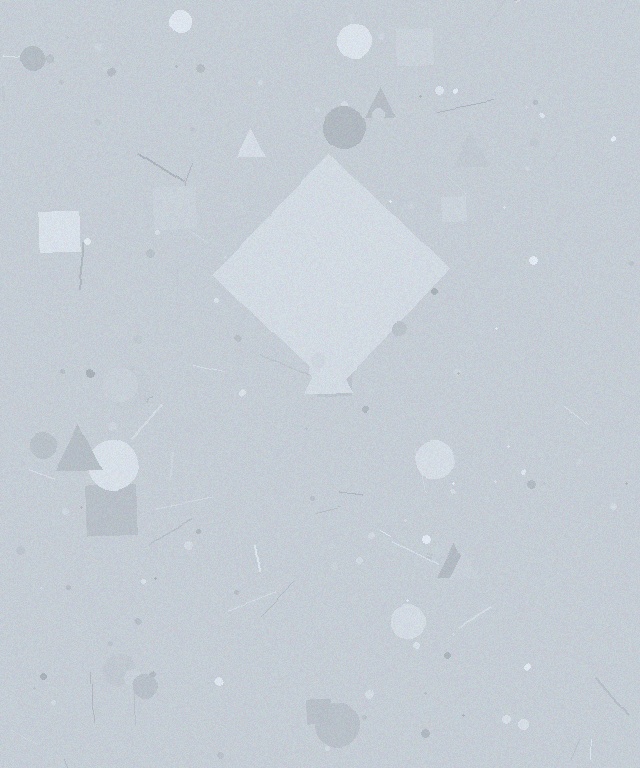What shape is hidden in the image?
A diamond is hidden in the image.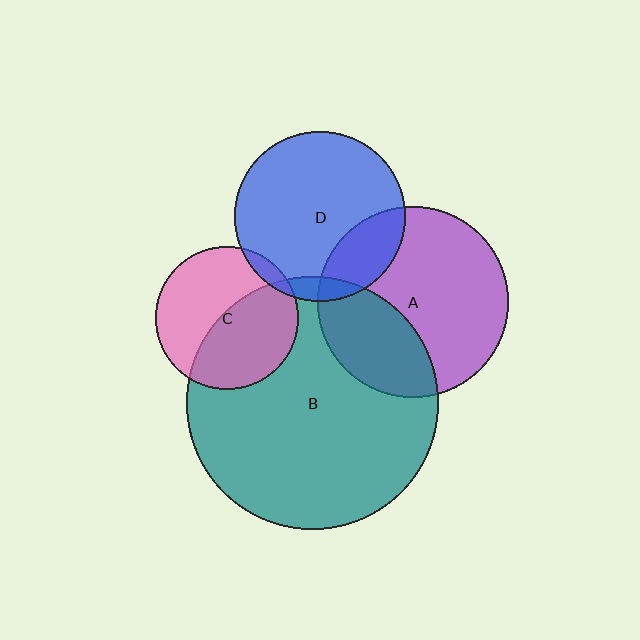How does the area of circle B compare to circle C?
Approximately 3.1 times.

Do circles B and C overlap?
Yes.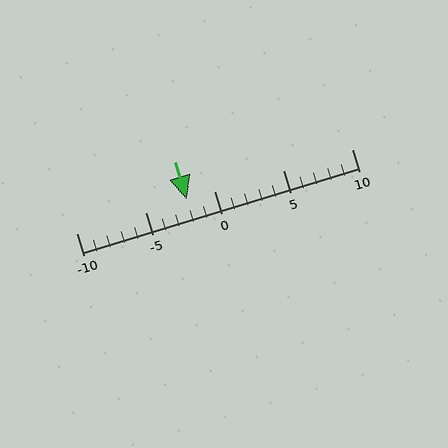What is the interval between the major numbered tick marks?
The major tick marks are spaced 5 units apart.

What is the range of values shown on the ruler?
The ruler shows values from -10 to 10.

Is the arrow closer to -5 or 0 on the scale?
The arrow is closer to 0.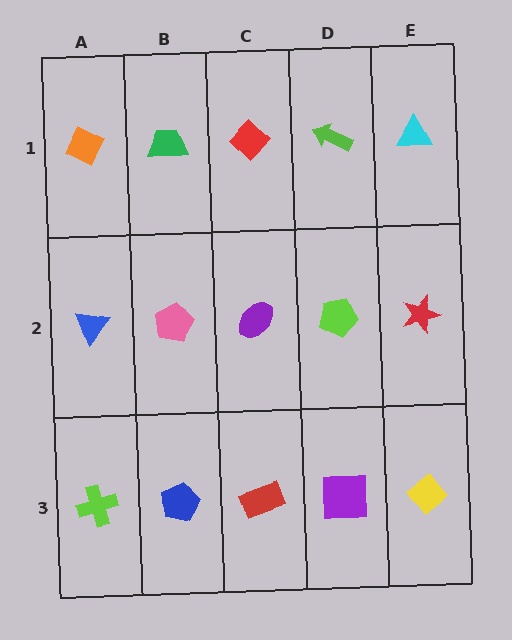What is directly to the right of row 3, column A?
A blue pentagon.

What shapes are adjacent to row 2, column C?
A red diamond (row 1, column C), a red rectangle (row 3, column C), a pink pentagon (row 2, column B), a lime pentagon (row 2, column D).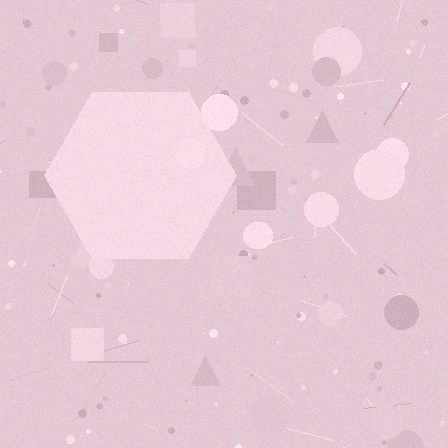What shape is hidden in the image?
A hexagon is hidden in the image.